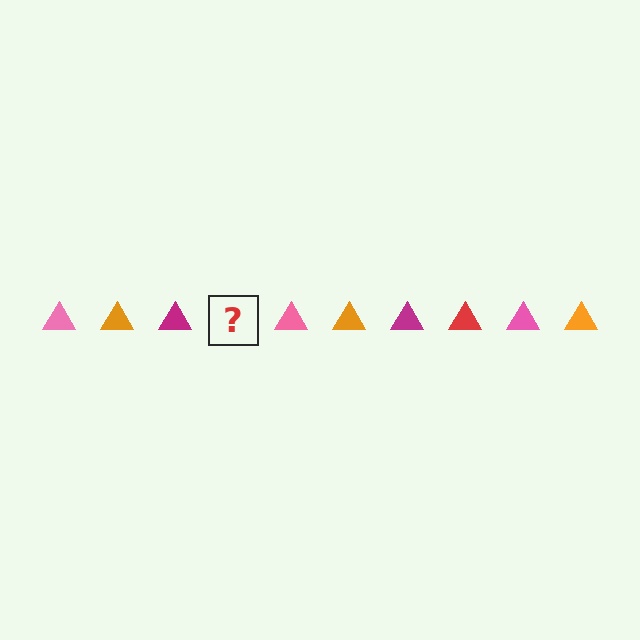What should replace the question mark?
The question mark should be replaced with a red triangle.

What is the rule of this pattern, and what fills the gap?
The rule is that the pattern cycles through pink, orange, magenta, red triangles. The gap should be filled with a red triangle.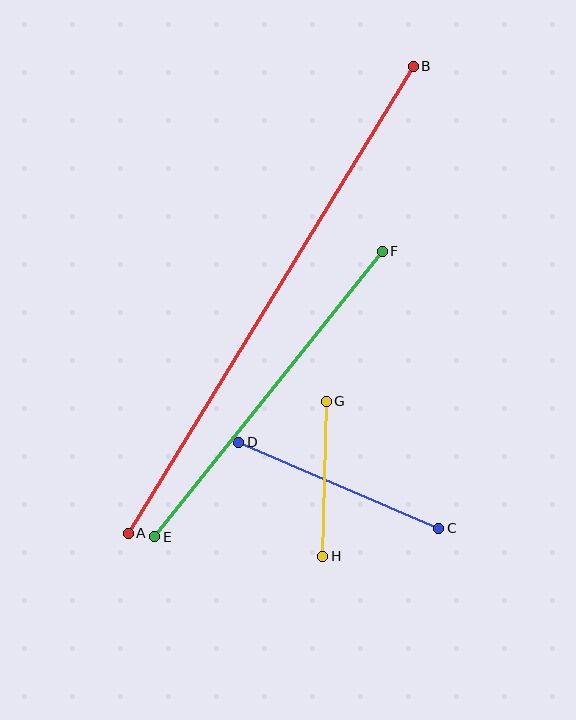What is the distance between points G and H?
The distance is approximately 155 pixels.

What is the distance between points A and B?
The distance is approximately 547 pixels.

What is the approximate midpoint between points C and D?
The midpoint is at approximately (339, 485) pixels.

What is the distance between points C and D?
The distance is approximately 218 pixels.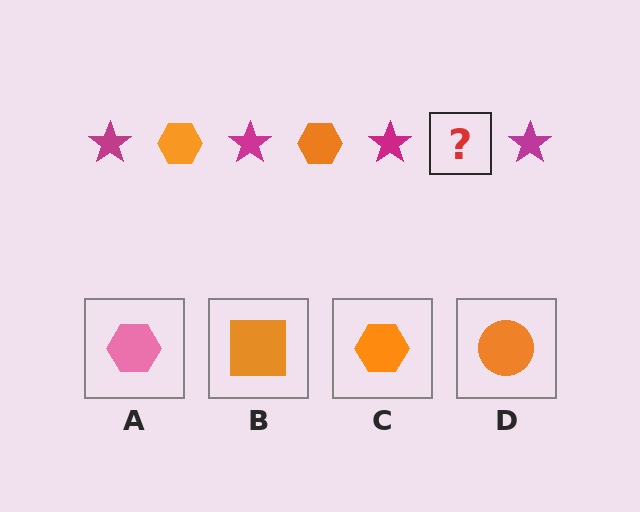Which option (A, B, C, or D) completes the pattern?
C.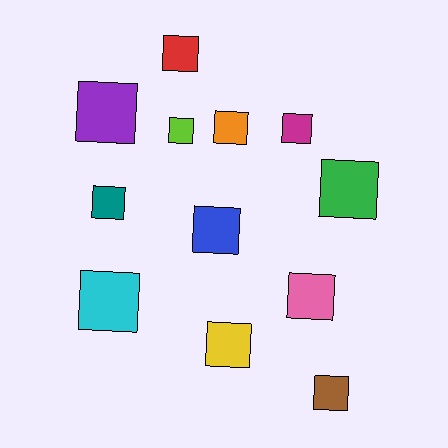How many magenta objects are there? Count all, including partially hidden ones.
There is 1 magenta object.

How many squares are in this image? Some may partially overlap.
There are 12 squares.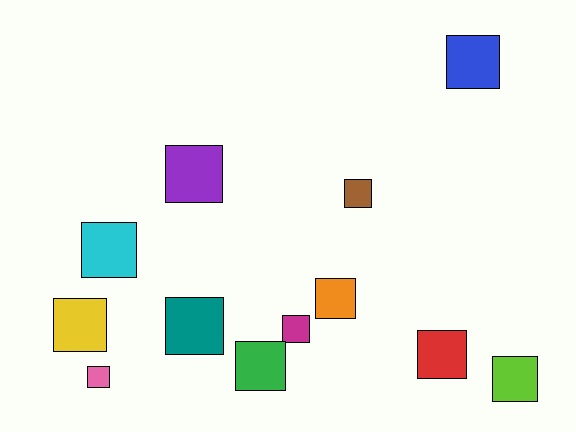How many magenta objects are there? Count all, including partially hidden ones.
There is 1 magenta object.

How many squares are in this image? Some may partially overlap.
There are 12 squares.